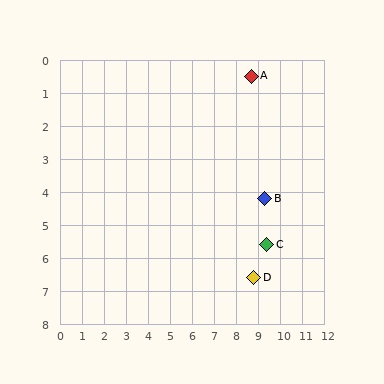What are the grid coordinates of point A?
Point A is at approximately (8.7, 0.5).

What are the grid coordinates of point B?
Point B is at approximately (9.3, 4.2).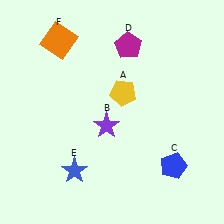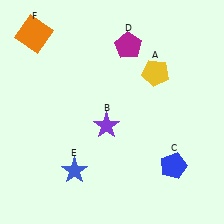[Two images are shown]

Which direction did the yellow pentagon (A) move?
The yellow pentagon (A) moved right.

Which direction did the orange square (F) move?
The orange square (F) moved left.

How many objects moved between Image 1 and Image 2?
2 objects moved between the two images.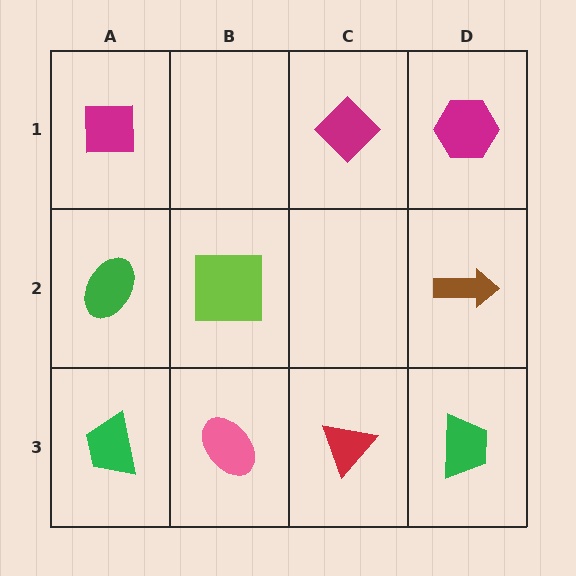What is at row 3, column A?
A green trapezoid.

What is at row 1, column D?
A magenta hexagon.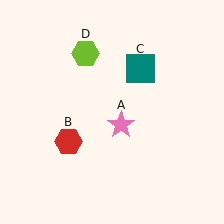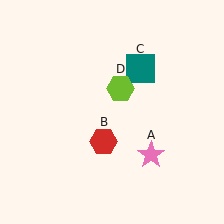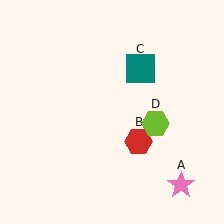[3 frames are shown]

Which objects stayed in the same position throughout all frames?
Teal square (object C) remained stationary.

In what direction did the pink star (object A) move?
The pink star (object A) moved down and to the right.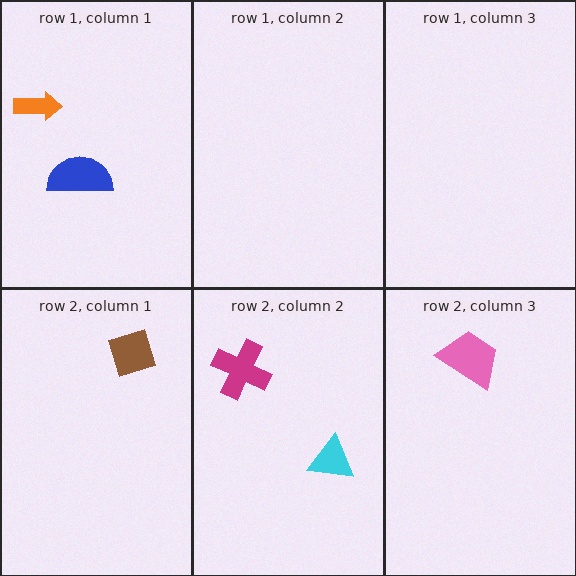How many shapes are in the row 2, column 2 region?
2.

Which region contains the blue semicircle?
The row 1, column 1 region.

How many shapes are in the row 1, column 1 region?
2.